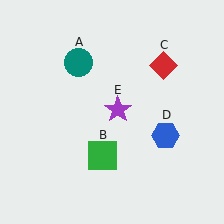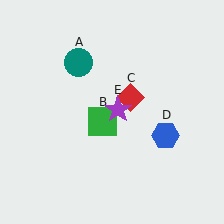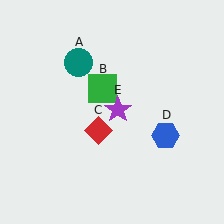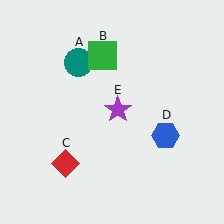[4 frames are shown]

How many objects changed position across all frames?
2 objects changed position: green square (object B), red diamond (object C).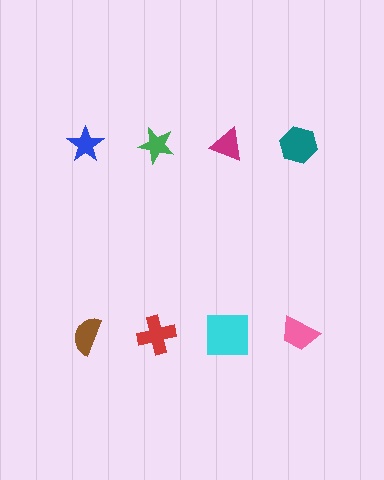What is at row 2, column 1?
A brown semicircle.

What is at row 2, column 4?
A pink trapezoid.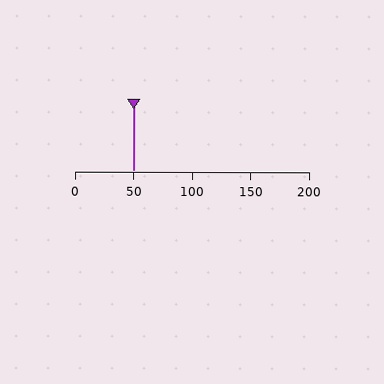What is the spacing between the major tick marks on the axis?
The major ticks are spaced 50 apart.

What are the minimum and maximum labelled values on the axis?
The axis runs from 0 to 200.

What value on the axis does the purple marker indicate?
The marker indicates approximately 50.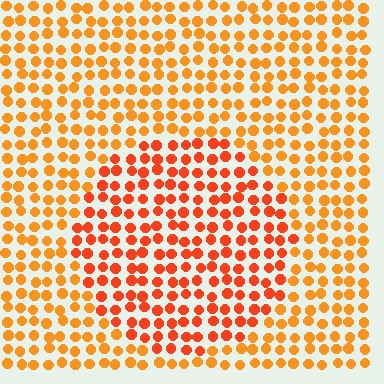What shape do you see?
I see a circle.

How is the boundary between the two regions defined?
The boundary is defined purely by a slight shift in hue (about 24 degrees). Spacing, size, and orientation are identical on both sides.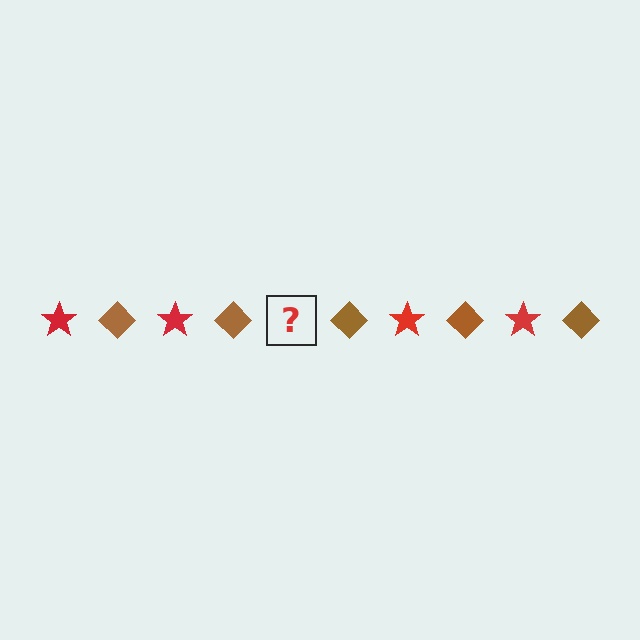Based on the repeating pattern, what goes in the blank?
The blank should be a red star.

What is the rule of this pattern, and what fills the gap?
The rule is that the pattern alternates between red star and brown diamond. The gap should be filled with a red star.